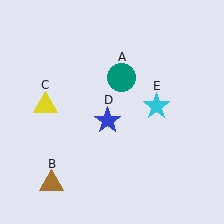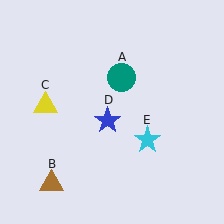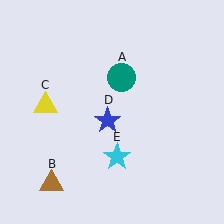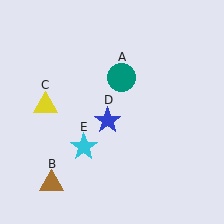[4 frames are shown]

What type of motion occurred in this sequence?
The cyan star (object E) rotated clockwise around the center of the scene.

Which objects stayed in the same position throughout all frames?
Teal circle (object A) and brown triangle (object B) and yellow triangle (object C) and blue star (object D) remained stationary.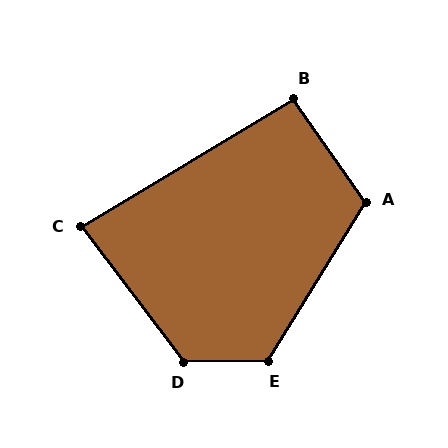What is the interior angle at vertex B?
Approximately 94 degrees (approximately right).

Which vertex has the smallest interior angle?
C, at approximately 84 degrees.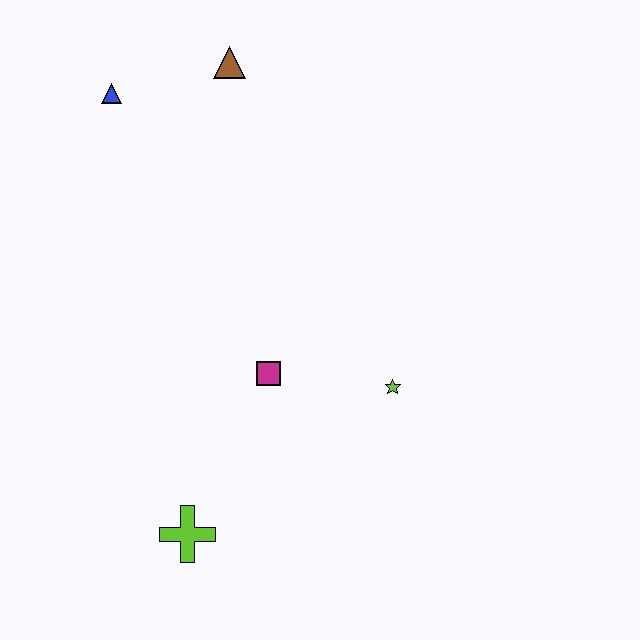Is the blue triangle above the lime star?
Yes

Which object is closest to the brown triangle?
The blue triangle is closest to the brown triangle.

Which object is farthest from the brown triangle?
The lime cross is farthest from the brown triangle.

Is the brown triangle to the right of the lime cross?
Yes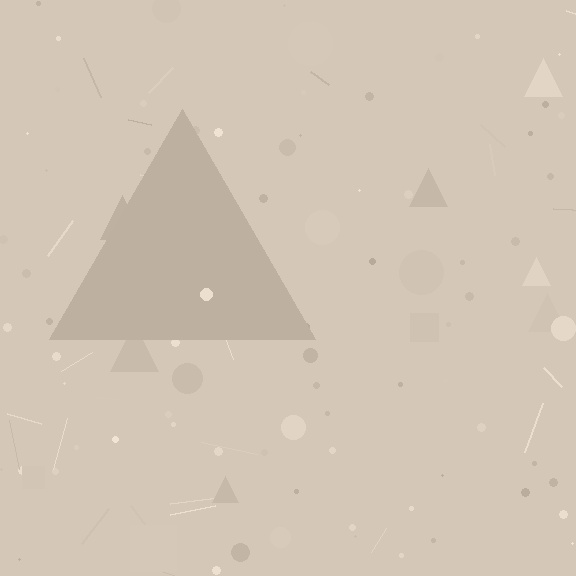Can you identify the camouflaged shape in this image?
The camouflaged shape is a triangle.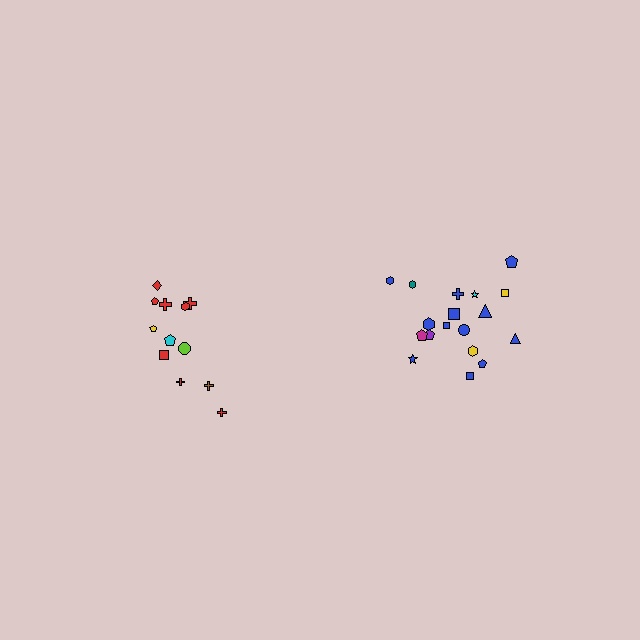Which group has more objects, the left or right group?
The right group.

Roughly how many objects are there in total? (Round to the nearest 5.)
Roughly 30 objects in total.